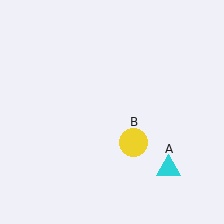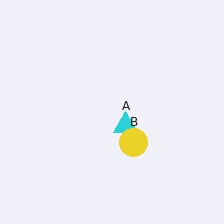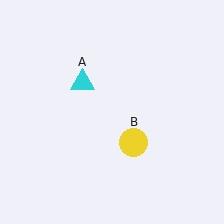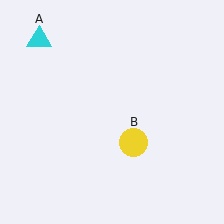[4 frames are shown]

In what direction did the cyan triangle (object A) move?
The cyan triangle (object A) moved up and to the left.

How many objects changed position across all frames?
1 object changed position: cyan triangle (object A).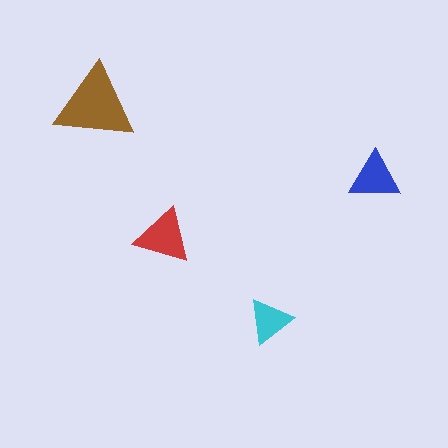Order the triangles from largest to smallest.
the brown one, the red one, the blue one, the cyan one.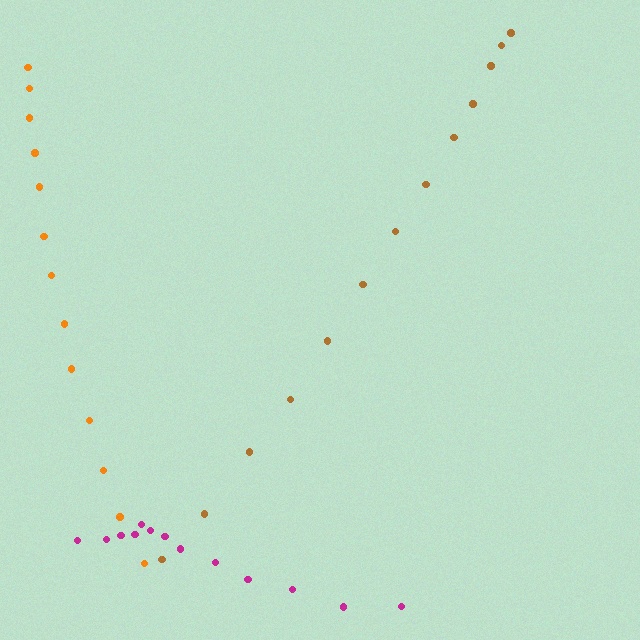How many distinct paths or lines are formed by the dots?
There are 3 distinct paths.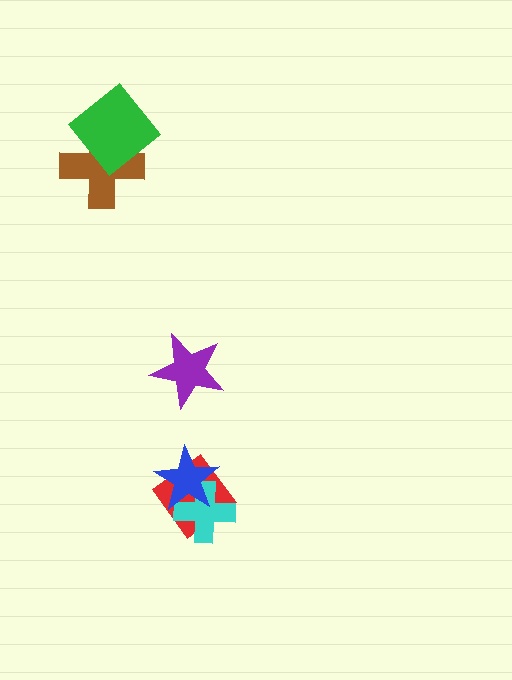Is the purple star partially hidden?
No, no other shape covers it.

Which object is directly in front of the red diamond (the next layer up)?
The cyan cross is directly in front of the red diamond.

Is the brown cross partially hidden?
Yes, it is partially covered by another shape.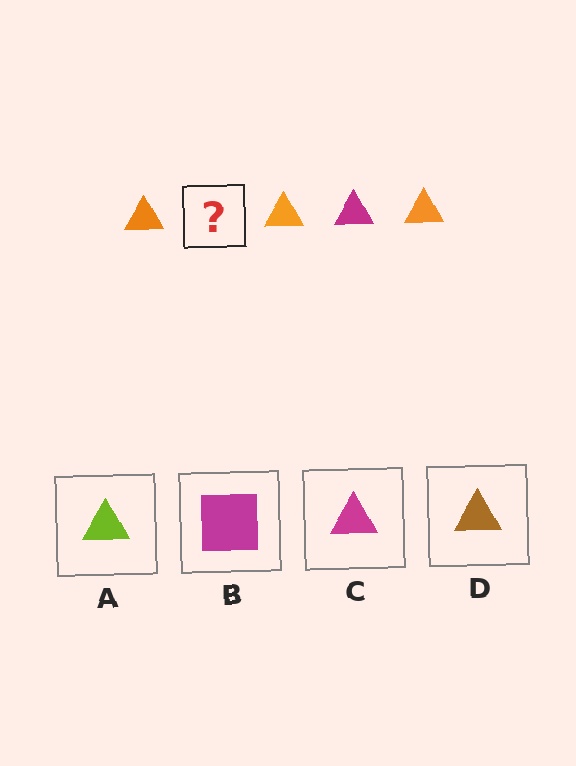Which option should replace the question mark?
Option C.